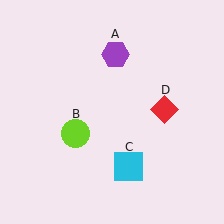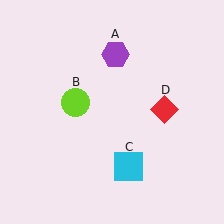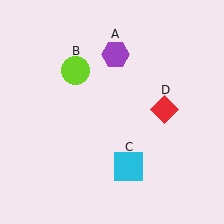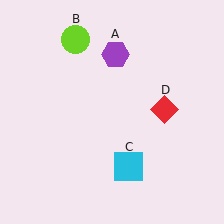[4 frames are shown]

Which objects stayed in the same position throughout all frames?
Purple hexagon (object A) and cyan square (object C) and red diamond (object D) remained stationary.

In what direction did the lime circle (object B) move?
The lime circle (object B) moved up.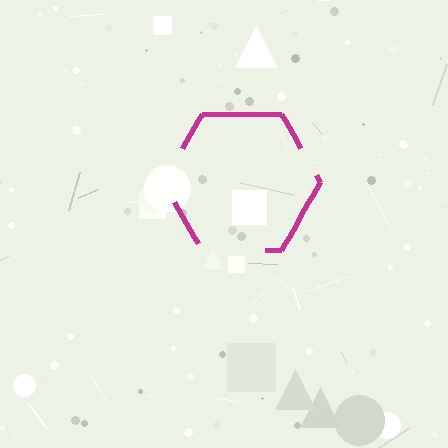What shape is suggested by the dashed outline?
The dashed outline suggests a hexagon.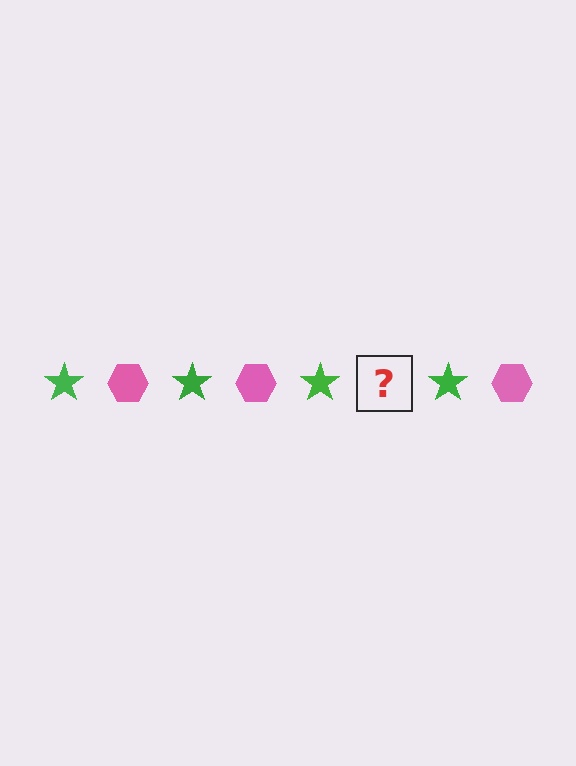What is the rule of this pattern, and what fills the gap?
The rule is that the pattern alternates between green star and pink hexagon. The gap should be filled with a pink hexagon.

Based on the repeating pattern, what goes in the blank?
The blank should be a pink hexagon.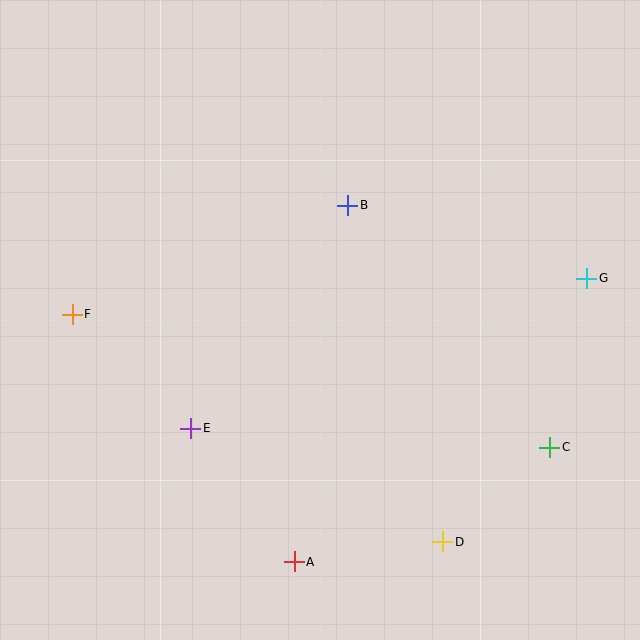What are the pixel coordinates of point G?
Point G is at (587, 278).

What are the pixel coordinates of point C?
Point C is at (550, 447).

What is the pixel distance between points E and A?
The distance between E and A is 169 pixels.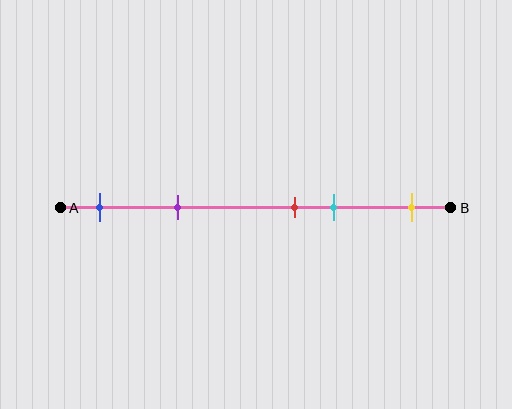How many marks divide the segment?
There are 5 marks dividing the segment.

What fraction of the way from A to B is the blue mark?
The blue mark is approximately 10% (0.1) of the way from A to B.